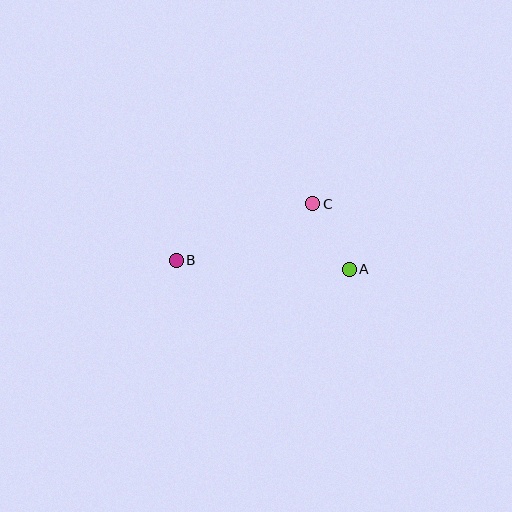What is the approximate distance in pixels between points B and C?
The distance between B and C is approximately 148 pixels.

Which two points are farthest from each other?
Points A and B are farthest from each other.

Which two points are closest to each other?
Points A and C are closest to each other.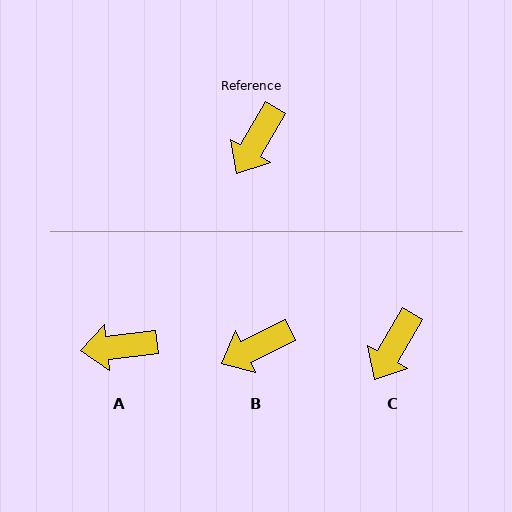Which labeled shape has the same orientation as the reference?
C.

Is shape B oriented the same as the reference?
No, it is off by about 34 degrees.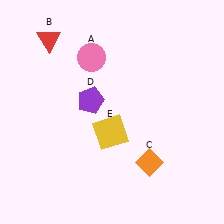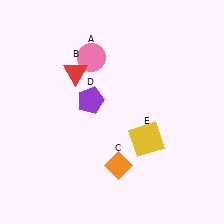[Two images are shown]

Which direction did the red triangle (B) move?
The red triangle (B) moved down.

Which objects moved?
The objects that moved are: the red triangle (B), the orange diamond (C), the yellow square (E).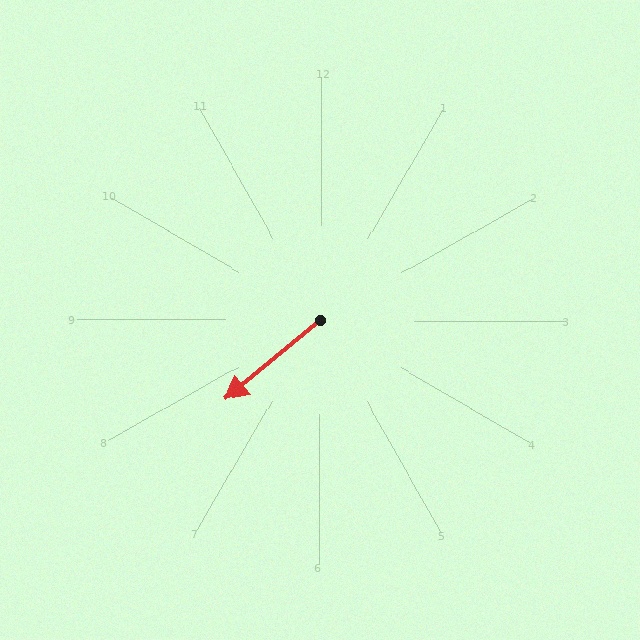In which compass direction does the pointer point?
Southwest.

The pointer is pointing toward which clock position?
Roughly 8 o'clock.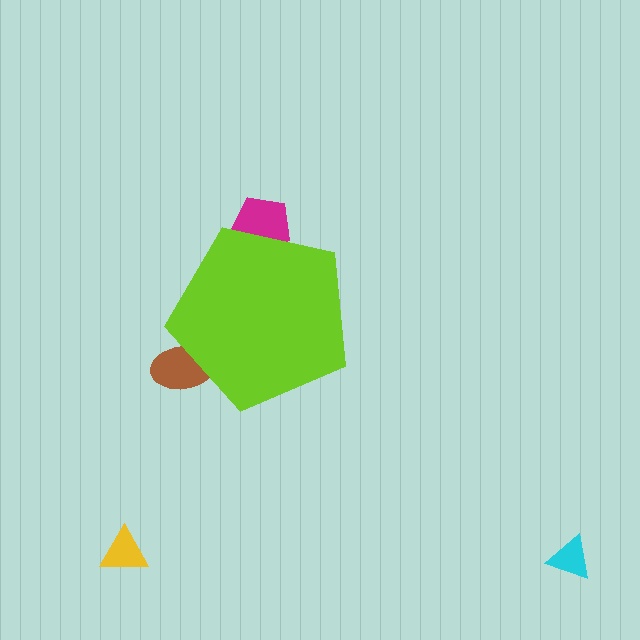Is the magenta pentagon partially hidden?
Yes, the magenta pentagon is partially hidden behind the lime pentagon.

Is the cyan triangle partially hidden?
No, the cyan triangle is fully visible.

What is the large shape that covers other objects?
A lime pentagon.